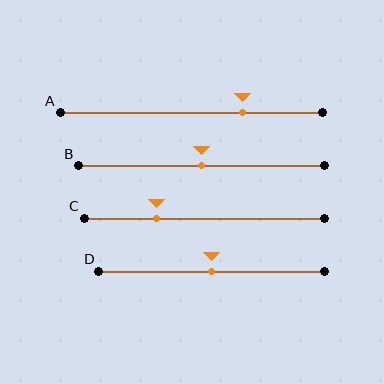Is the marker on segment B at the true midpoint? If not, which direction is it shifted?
Yes, the marker on segment B is at the true midpoint.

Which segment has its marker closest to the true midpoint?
Segment B has its marker closest to the true midpoint.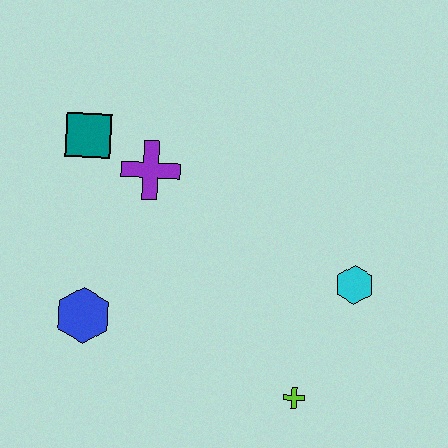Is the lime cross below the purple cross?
Yes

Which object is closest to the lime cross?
The cyan hexagon is closest to the lime cross.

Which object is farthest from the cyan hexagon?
The teal square is farthest from the cyan hexagon.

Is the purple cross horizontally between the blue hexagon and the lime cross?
Yes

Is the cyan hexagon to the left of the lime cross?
No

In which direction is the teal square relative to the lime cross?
The teal square is above the lime cross.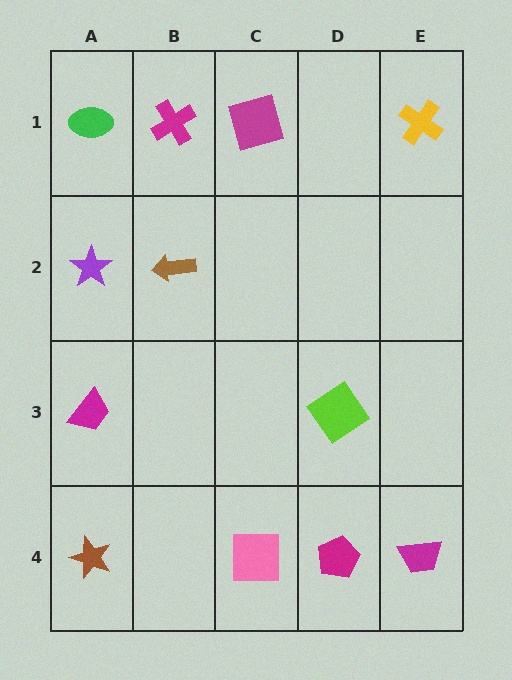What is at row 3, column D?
A lime diamond.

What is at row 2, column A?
A purple star.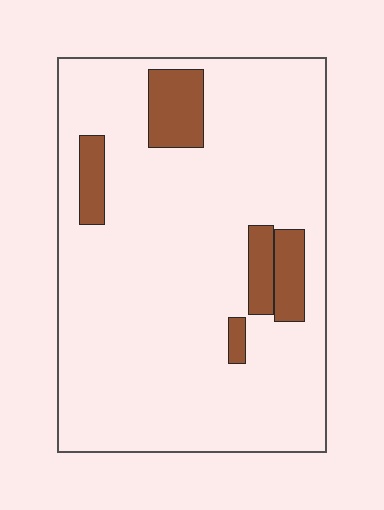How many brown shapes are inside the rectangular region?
5.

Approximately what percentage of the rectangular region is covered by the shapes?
Approximately 10%.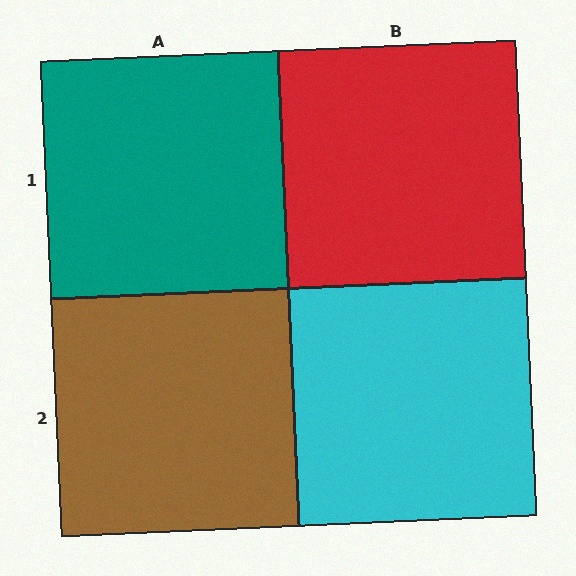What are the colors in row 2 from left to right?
Brown, cyan.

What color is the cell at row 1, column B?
Red.